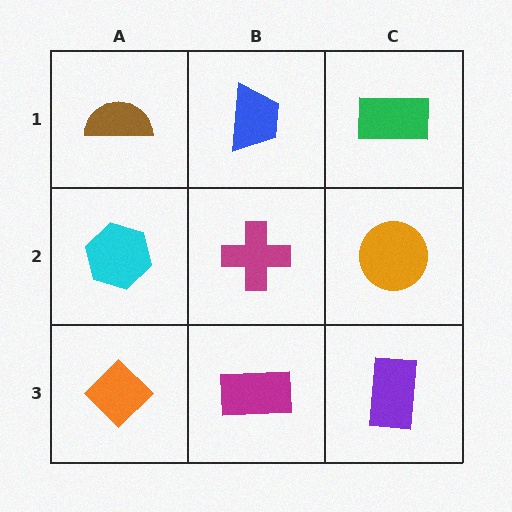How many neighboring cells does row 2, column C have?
3.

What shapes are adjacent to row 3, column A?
A cyan hexagon (row 2, column A), a magenta rectangle (row 3, column B).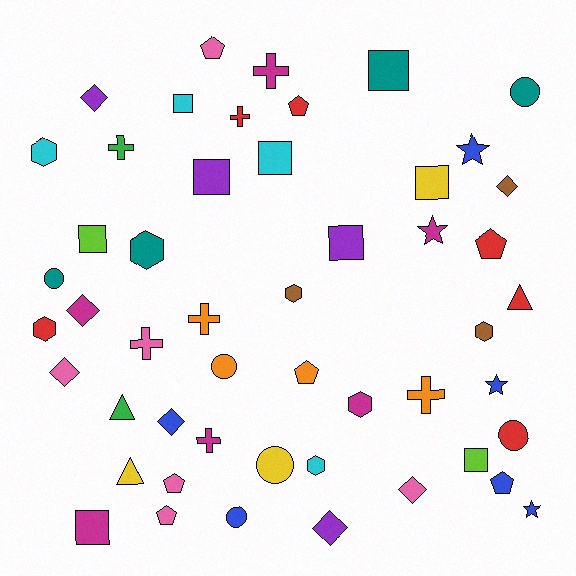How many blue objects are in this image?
There are 6 blue objects.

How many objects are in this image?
There are 50 objects.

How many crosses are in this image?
There are 7 crosses.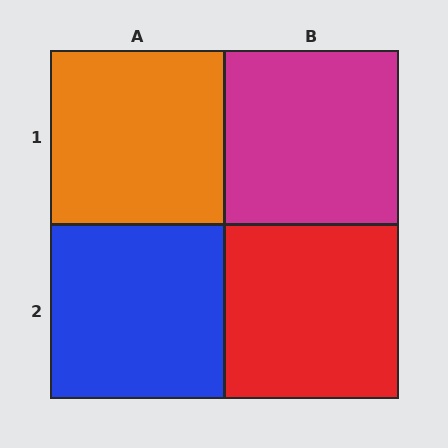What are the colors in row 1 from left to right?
Orange, magenta.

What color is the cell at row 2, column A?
Blue.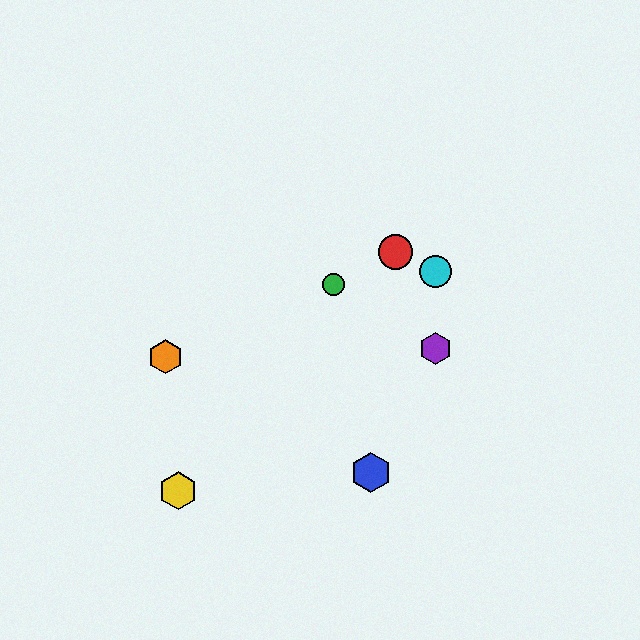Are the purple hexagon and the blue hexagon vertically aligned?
No, the purple hexagon is at x≈435 and the blue hexagon is at x≈371.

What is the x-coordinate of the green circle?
The green circle is at x≈333.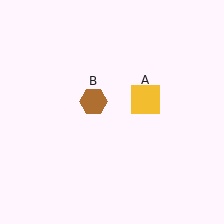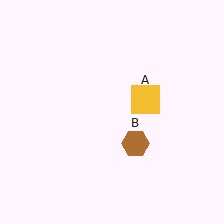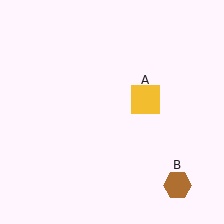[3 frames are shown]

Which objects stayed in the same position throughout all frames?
Yellow square (object A) remained stationary.